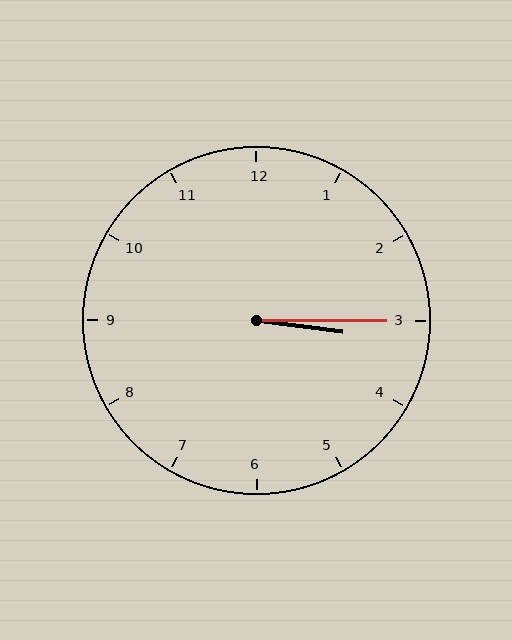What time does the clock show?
3:15.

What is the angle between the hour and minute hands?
Approximately 8 degrees.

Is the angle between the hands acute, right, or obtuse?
It is acute.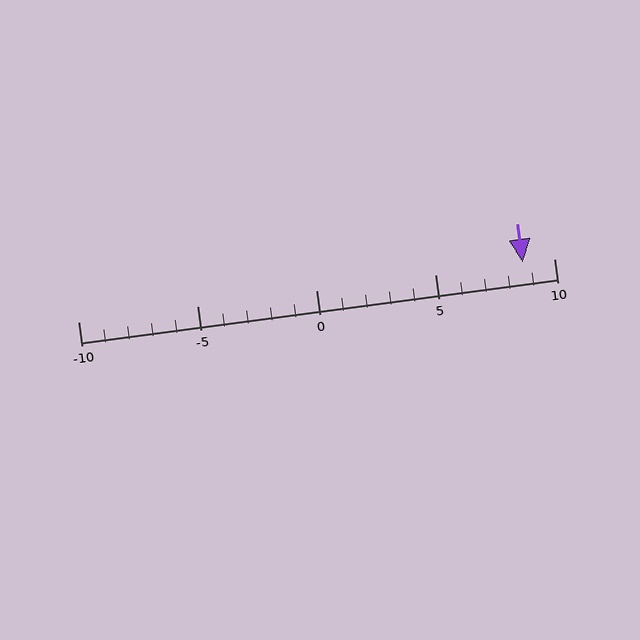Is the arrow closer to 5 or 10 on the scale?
The arrow is closer to 10.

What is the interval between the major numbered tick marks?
The major tick marks are spaced 5 units apart.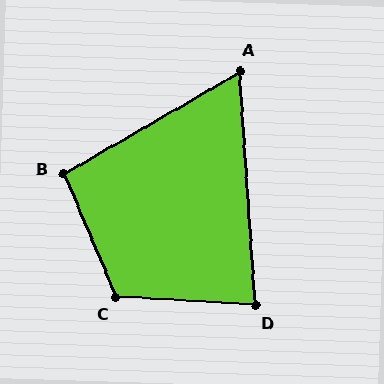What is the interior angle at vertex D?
Approximately 83 degrees (acute).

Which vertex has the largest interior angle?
C, at approximately 116 degrees.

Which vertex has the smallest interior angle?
A, at approximately 64 degrees.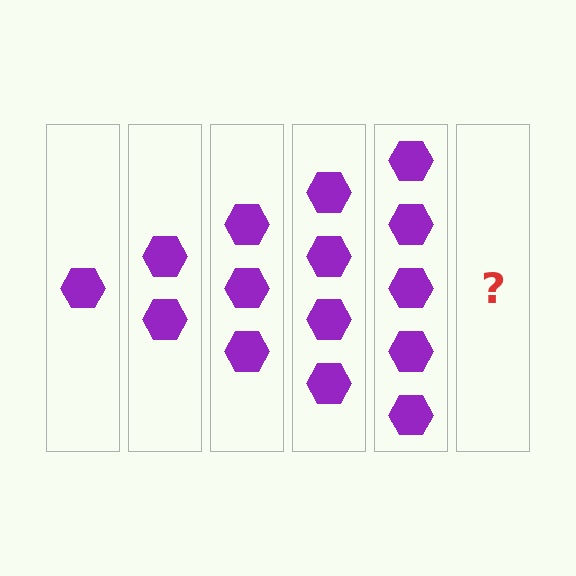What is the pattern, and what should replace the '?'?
The pattern is that each step adds one more hexagon. The '?' should be 6 hexagons.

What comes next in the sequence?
The next element should be 6 hexagons.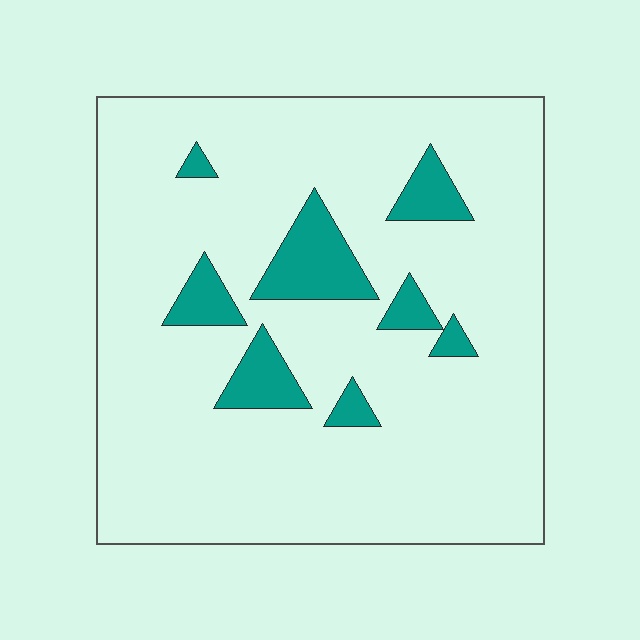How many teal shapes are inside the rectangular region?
8.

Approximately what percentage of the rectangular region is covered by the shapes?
Approximately 10%.